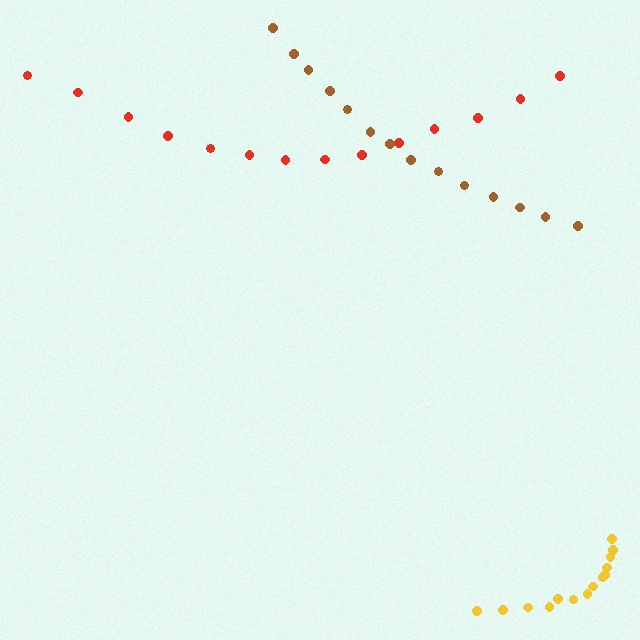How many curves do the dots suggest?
There are 3 distinct paths.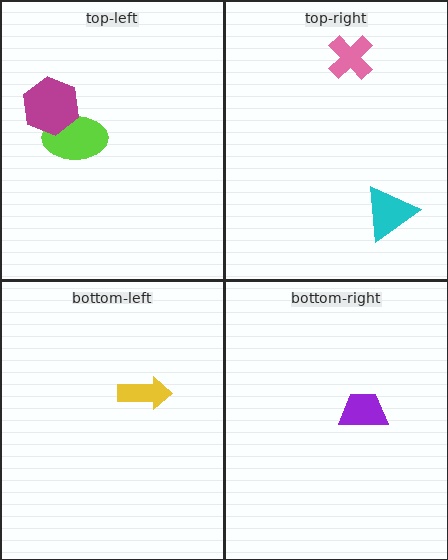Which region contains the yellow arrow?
The bottom-left region.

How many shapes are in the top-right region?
2.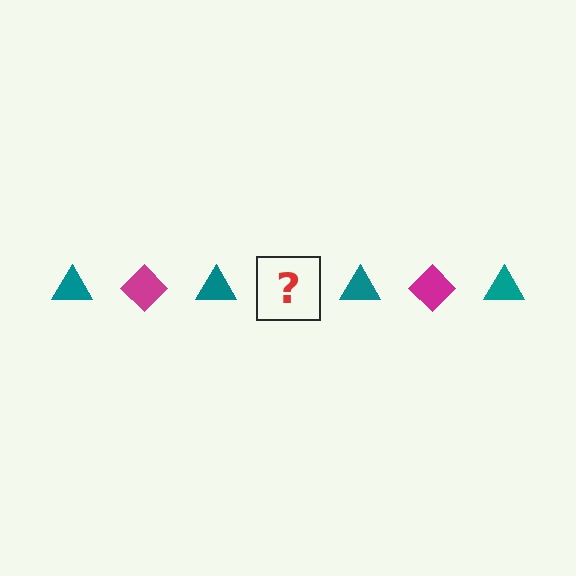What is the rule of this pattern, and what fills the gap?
The rule is that the pattern alternates between teal triangle and magenta diamond. The gap should be filled with a magenta diamond.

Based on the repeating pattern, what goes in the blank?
The blank should be a magenta diamond.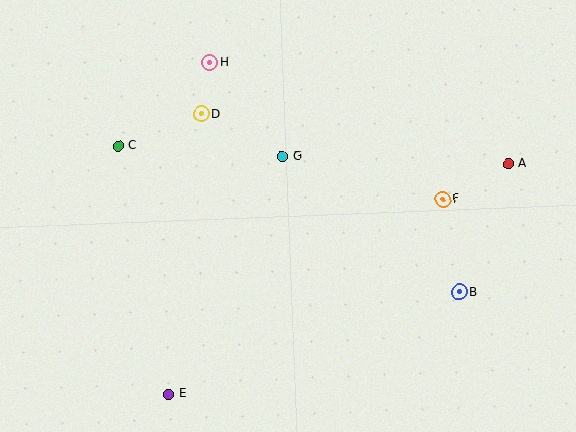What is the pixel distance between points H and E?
The distance between H and E is 334 pixels.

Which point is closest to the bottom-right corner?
Point B is closest to the bottom-right corner.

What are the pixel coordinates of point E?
Point E is at (168, 394).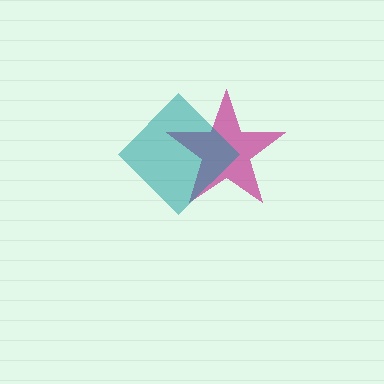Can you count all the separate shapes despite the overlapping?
Yes, there are 2 separate shapes.